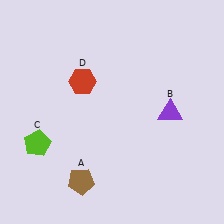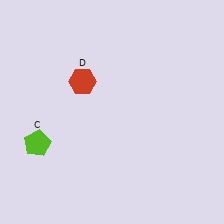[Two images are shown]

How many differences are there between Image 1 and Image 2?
There are 2 differences between the two images.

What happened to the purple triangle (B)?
The purple triangle (B) was removed in Image 2. It was in the bottom-right area of Image 1.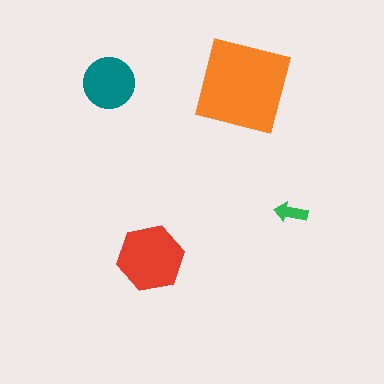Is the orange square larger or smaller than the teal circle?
Larger.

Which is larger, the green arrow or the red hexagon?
The red hexagon.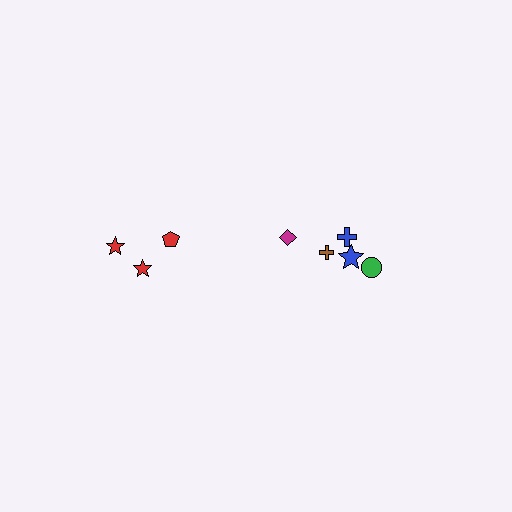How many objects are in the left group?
There are 3 objects.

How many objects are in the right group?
There are 5 objects.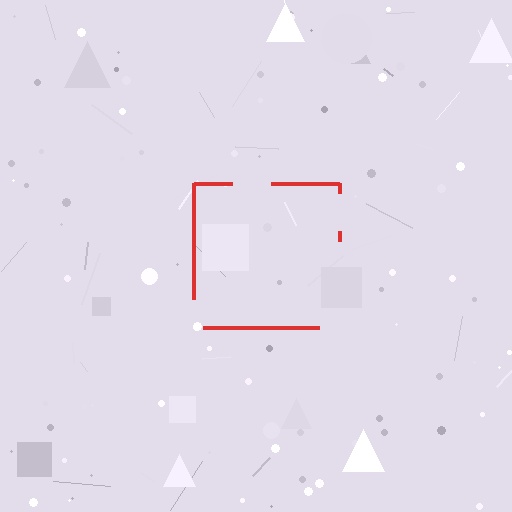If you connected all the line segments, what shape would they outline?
They would outline a square.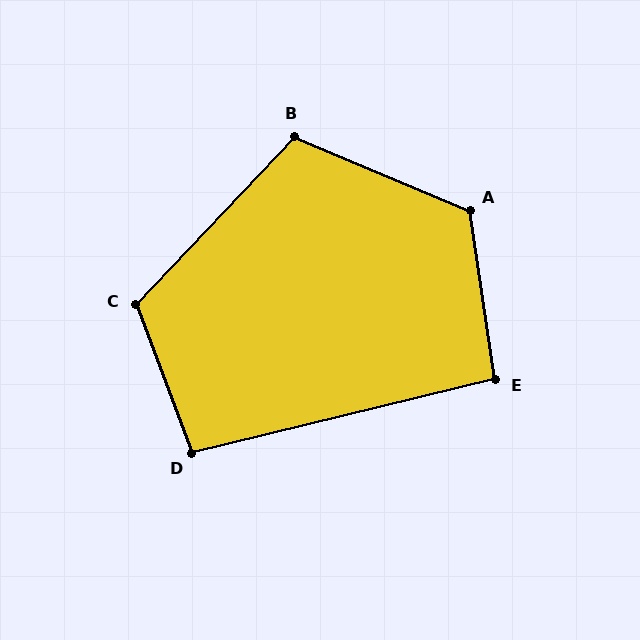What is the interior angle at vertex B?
Approximately 110 degrees (obtuse).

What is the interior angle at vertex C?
Approximately 116 degrees (obtuse).